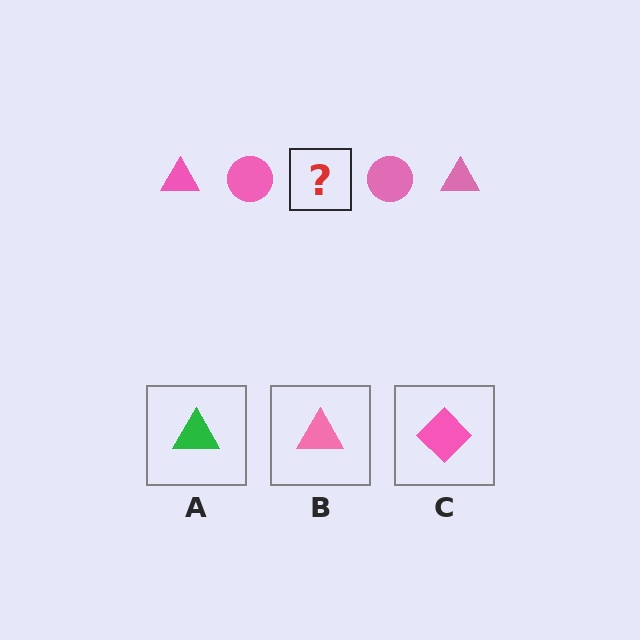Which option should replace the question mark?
Option B.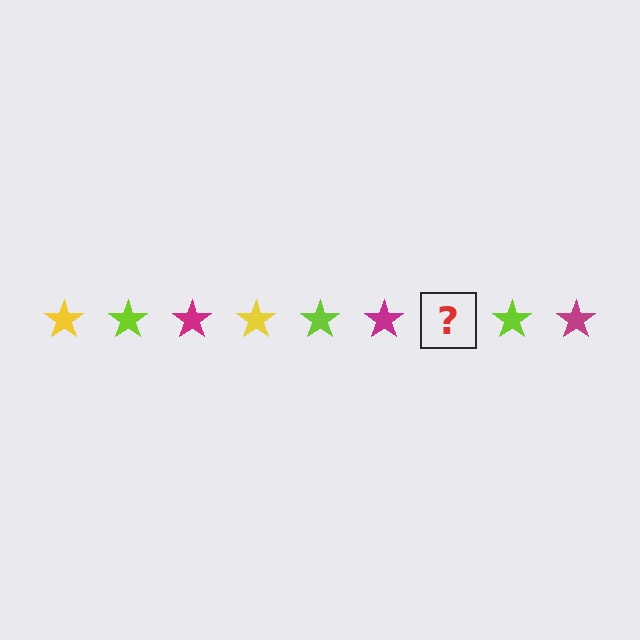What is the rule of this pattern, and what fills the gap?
The rule is that the pattern cycles through yellow, lime, magenta stars. The gap should be filled with a yellow star.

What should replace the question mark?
The question mark should be replaced with a yellow star.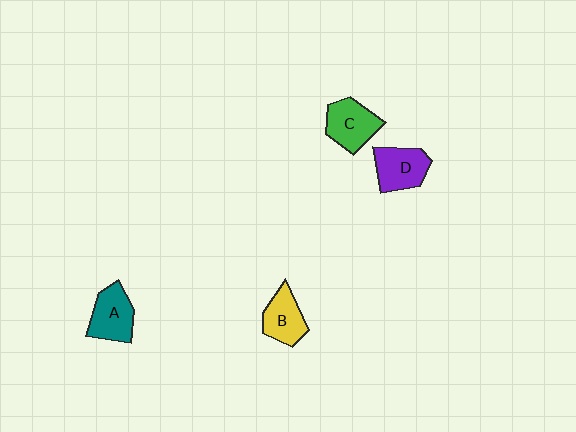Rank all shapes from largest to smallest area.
From largest to smallest: C (green), A (teal), D (purple), B (yellow).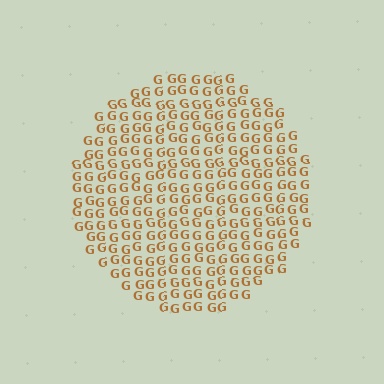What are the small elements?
The small elements are letter G's.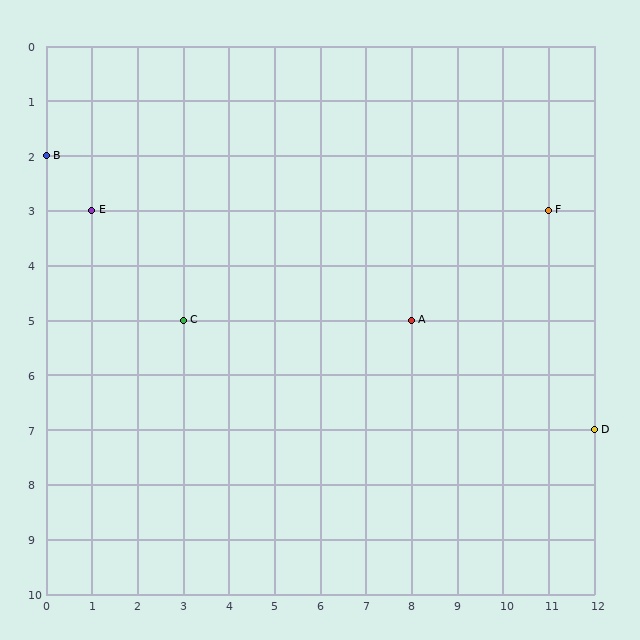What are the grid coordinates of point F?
Point F is at grid coordinates (11, 3).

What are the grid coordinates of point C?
Point C is at grid coordinates (3, 5).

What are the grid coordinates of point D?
Point D is at grid coordinates (12, 7).